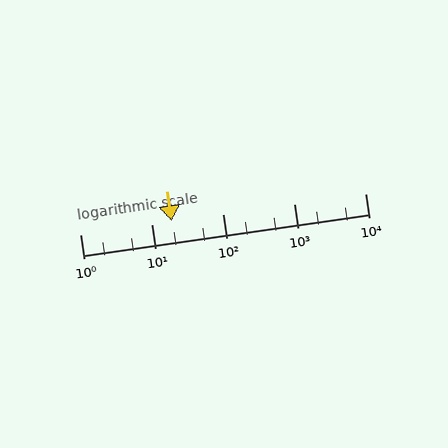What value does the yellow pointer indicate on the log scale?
The pointer indicates approximately 19.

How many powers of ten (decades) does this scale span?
The scale spans 4 decades, from 1 to 10000.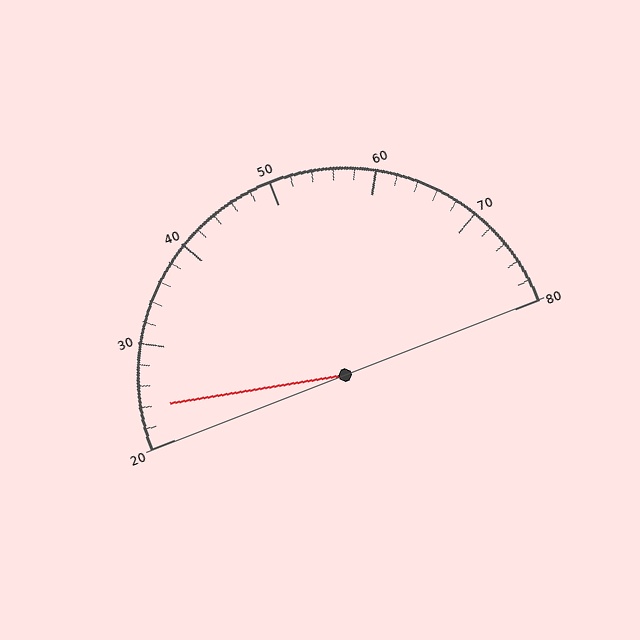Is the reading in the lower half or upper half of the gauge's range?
The reading is in the lower half of the range (20 to 80).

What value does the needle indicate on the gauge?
The needle indicates approximately 24.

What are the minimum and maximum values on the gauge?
The gauge ranges from 20 to 80.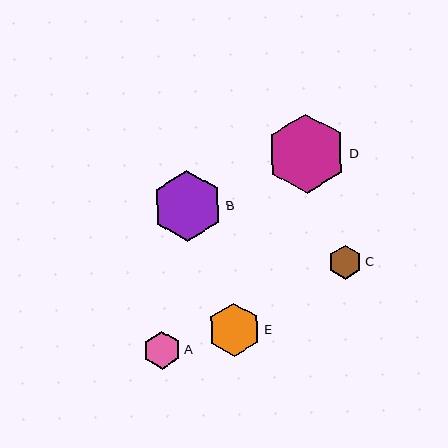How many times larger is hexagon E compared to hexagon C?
Hexagon E is approximately 1.6 times the size of hexagon C.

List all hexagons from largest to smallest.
From largest to smallest: D, B, E, A, C.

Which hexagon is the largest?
Hexagon D is the largest with a size of approximately 79 pixels.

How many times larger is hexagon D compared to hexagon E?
Hexagon D is approximately 1.5 times the size of hexagon E.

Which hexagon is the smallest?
Hexagon C is the smallest with a size of approximately 34 pixels.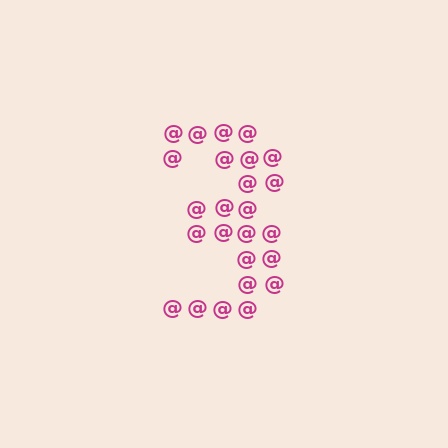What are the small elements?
The small elements are at signs.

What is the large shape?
The large shape is the digit 3.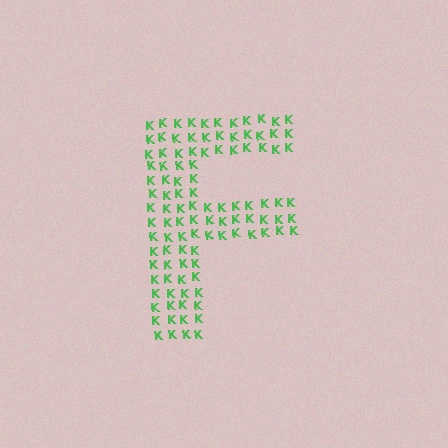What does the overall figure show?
The overall figure shows the letter F.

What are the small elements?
The small elements are letter K's.